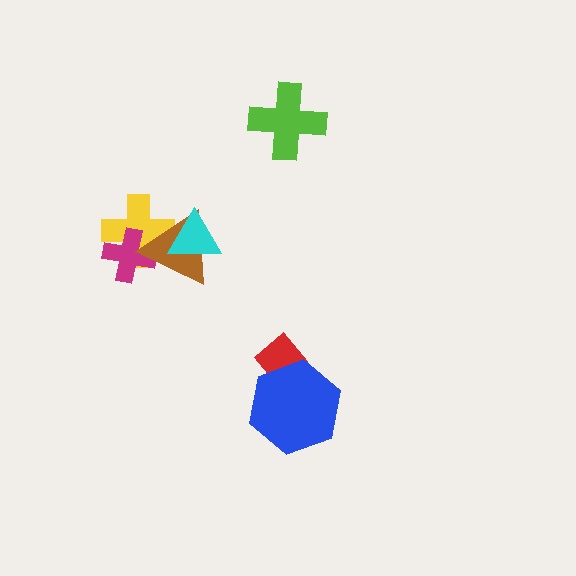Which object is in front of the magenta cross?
The brown triangle is in front of the magenta cross.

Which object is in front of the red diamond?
The blue hexagon is in front of the red diamond.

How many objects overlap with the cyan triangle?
2 objects overlap with the cyan triangle.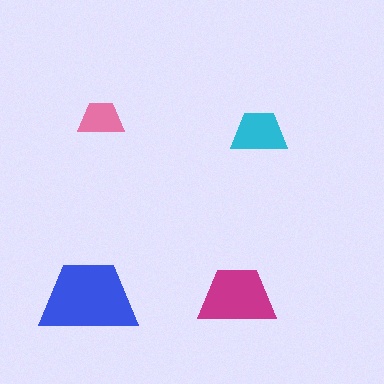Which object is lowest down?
The blue trapezoid is bottommost.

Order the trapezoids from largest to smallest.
the blue one, the magenta one, the cyan one, the pink one.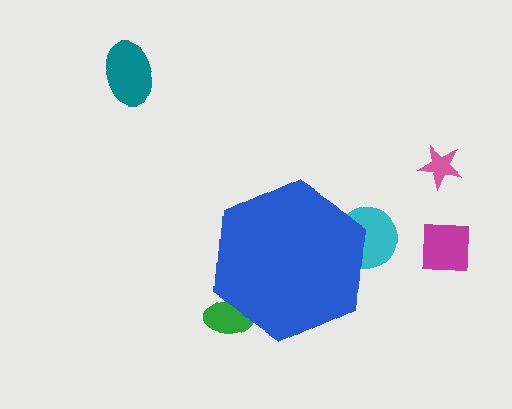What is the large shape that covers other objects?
A blue hexagon.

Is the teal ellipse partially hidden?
No, the teal ellipse is fully visible.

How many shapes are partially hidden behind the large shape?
2 shapes are partially hidden.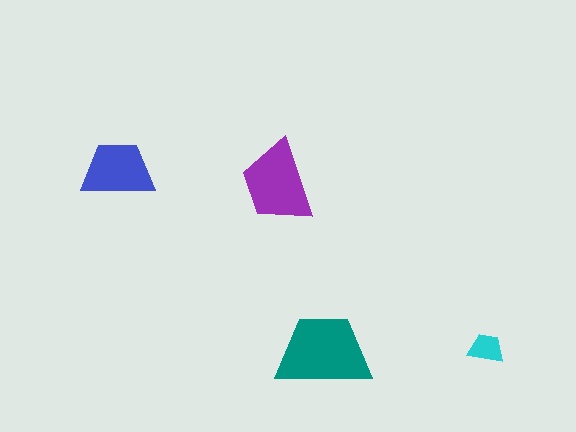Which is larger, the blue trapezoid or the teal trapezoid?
The teal one.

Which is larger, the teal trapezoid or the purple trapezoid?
The teal one.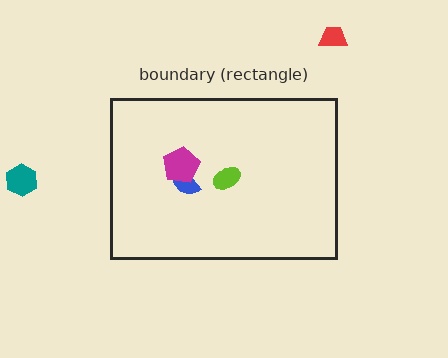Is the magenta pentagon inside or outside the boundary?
Inside.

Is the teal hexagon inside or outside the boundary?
Outside.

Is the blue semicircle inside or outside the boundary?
Inside.